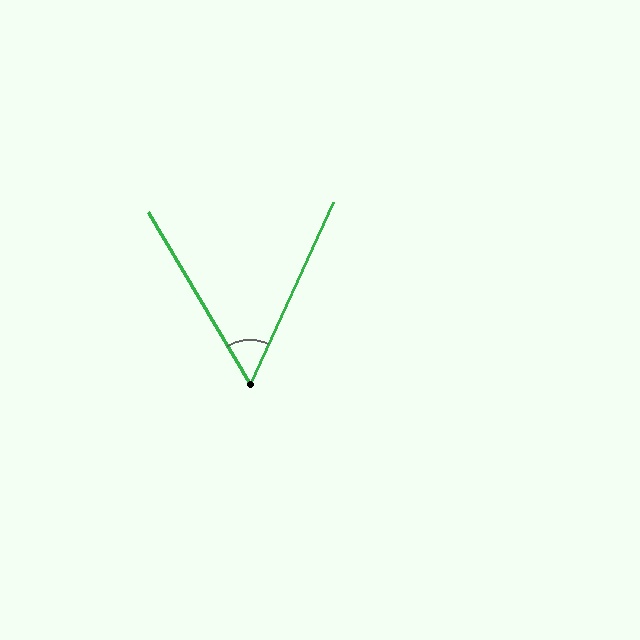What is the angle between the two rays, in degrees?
Approximately 55 degrees.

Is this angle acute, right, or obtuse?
It is acute.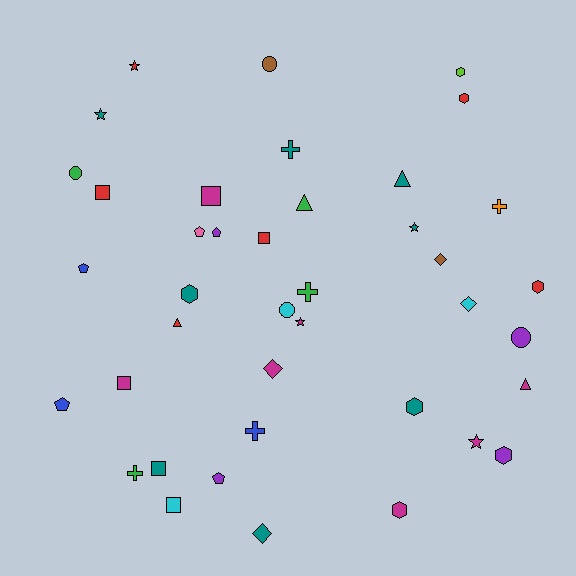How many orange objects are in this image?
There is 1 orange object.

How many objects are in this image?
There are 40 objects.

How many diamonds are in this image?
There are 4 diamonds.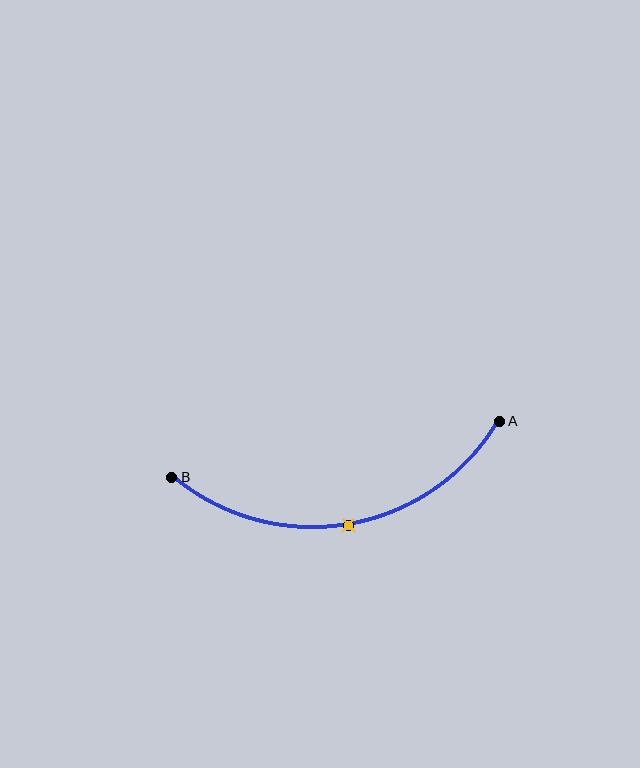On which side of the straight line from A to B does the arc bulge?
The arc bulges below the straight line connecting A and B.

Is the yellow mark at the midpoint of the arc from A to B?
Yes. The yellow mark lies on the arc at equal arc-length from both A and B — it is the arc midpoint.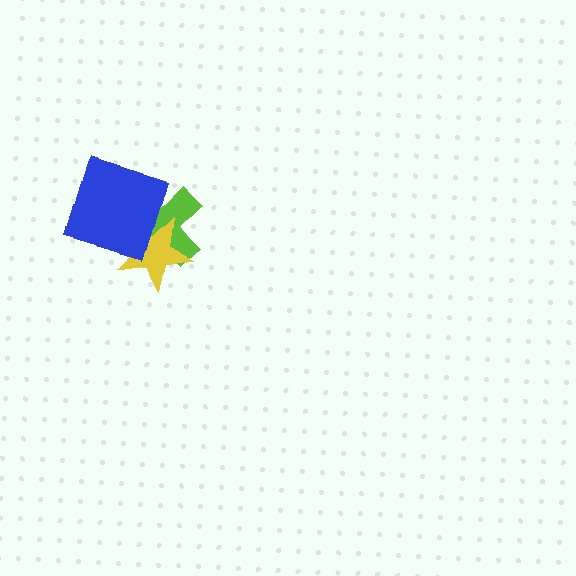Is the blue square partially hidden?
No, no other shape covers it.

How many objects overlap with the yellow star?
2 objects overlap with the yellow star.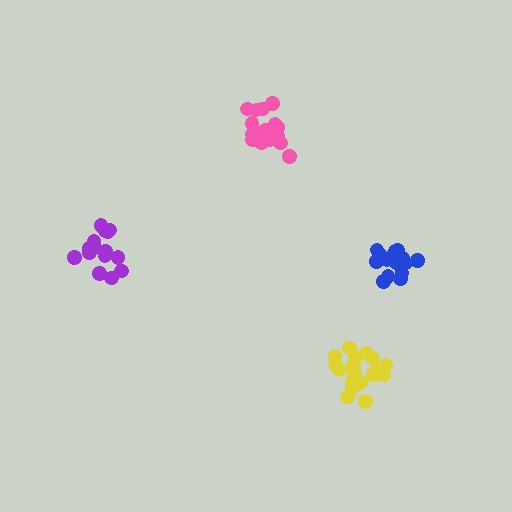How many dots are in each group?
Group 1: 17 dots, Group 2: 20 dots, Group 3: 15 dots, Group 4: 20 dots (72 total).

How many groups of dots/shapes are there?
There are 4 groups.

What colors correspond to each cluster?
The clusters are colored: blue, pink, purple, yellow.